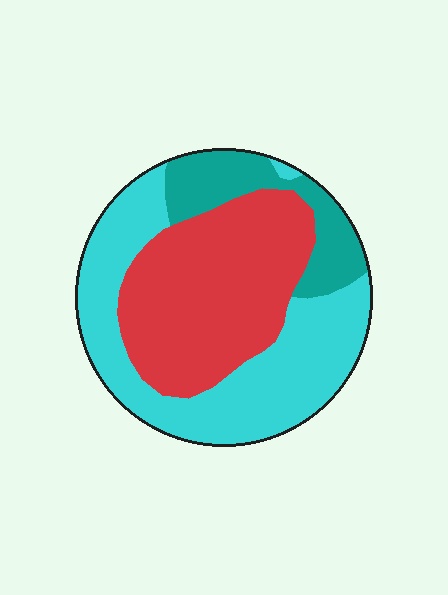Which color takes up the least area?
Teal, at roughly 15%.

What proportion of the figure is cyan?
Cyan takes up about two fifths (2/5) of the figure.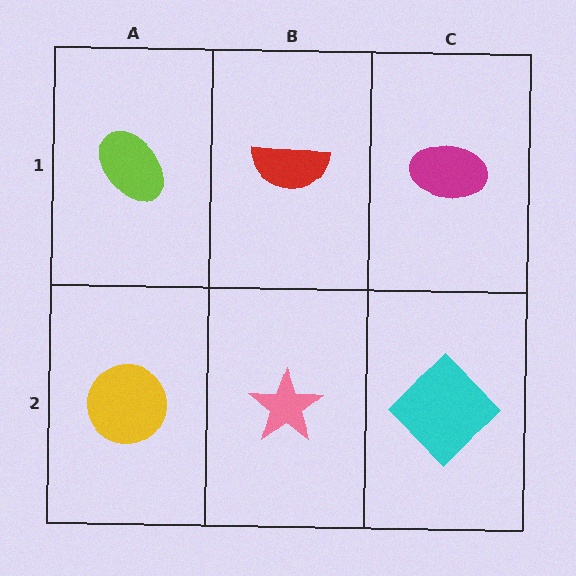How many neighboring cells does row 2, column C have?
2.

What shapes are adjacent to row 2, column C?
A magenta ellipse (row 1, column C), a pink star (row 2, column B).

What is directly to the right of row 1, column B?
A magenta ellipse.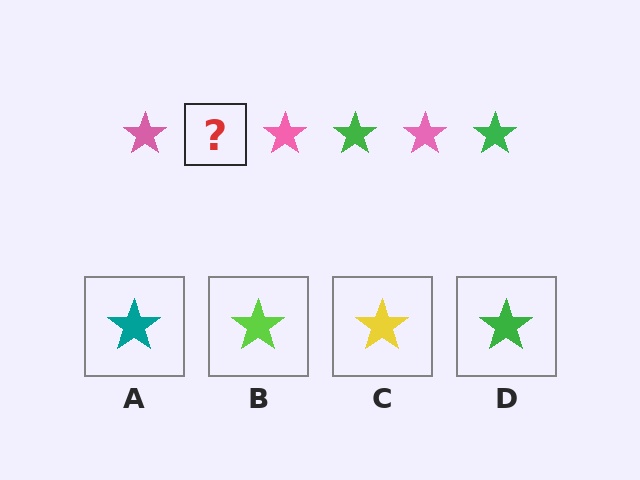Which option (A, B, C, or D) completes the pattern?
D.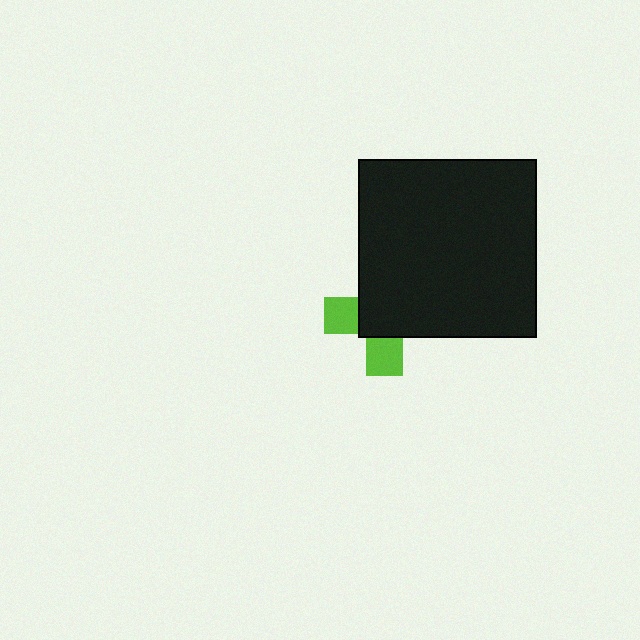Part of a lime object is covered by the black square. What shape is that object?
It is a cross.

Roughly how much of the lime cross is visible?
A small part of it is visible (roughly 35%).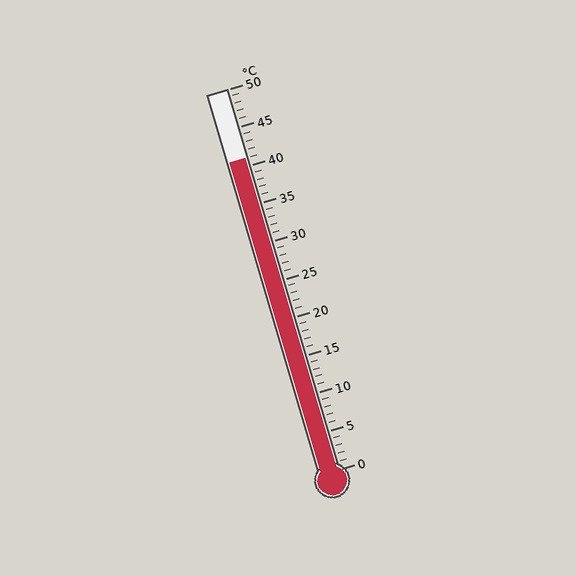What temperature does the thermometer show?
The thermometer shows approximately 41°C.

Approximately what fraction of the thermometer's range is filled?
The thermometer is filled to approximately 80% of its range.